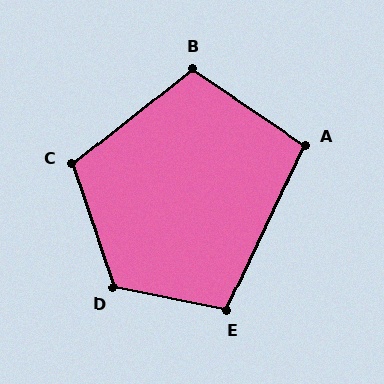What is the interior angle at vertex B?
Approximately 108 degrees (obtuse).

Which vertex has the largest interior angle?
D, at approximately 120 degrees.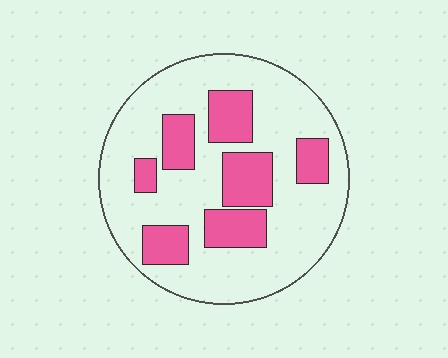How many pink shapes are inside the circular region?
7.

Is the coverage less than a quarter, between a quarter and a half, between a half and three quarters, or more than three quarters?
Between a quarter and a half.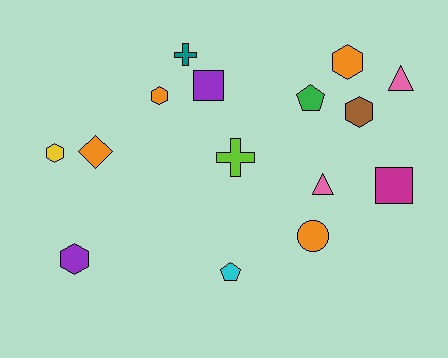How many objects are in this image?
There are 15 objects.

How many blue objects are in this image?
There are no blue objects.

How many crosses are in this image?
There are 2 crosses.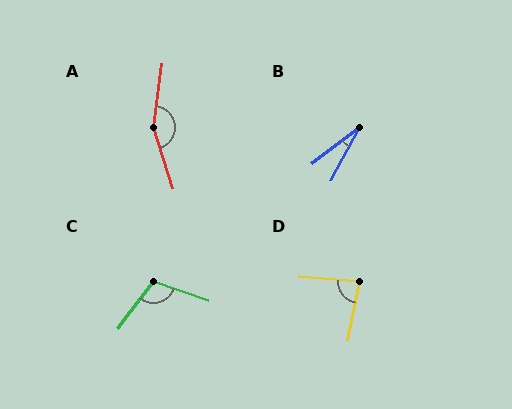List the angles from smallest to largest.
B (24°), D (84°), C (108°), A (155°).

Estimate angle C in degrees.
Approximately 108 degrees.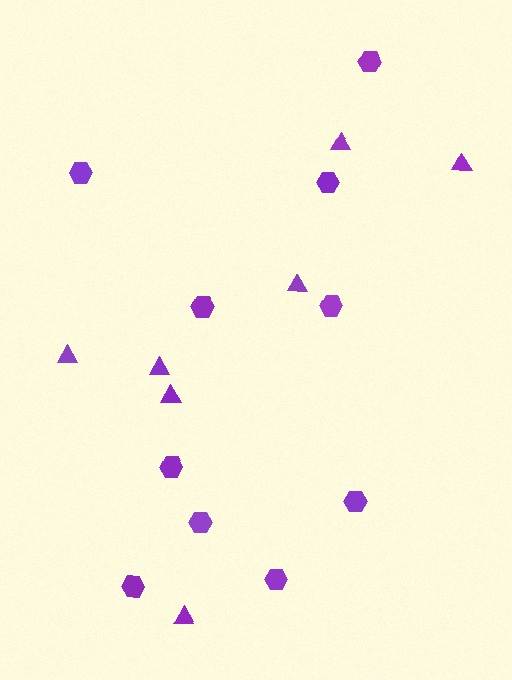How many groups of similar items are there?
There are 2 groups: one group of hexagons (10) and one group of triangles (7).